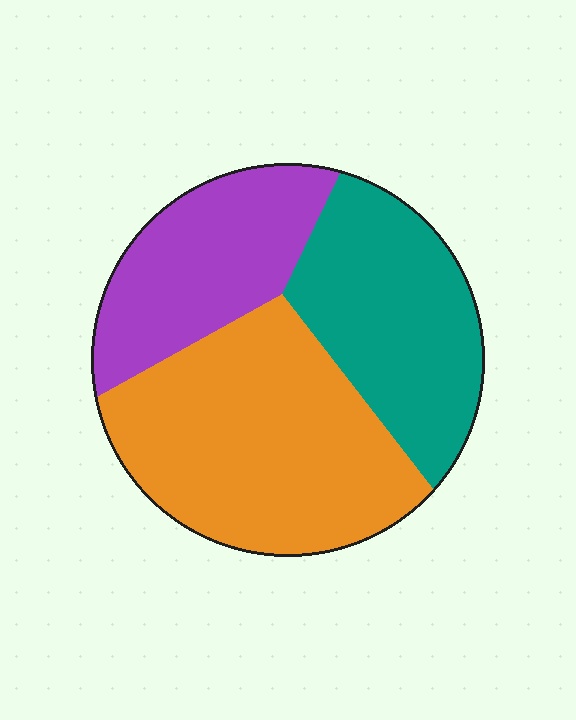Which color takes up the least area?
Purple, at roughly 25%.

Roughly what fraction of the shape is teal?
Teal covers 30% of the shape.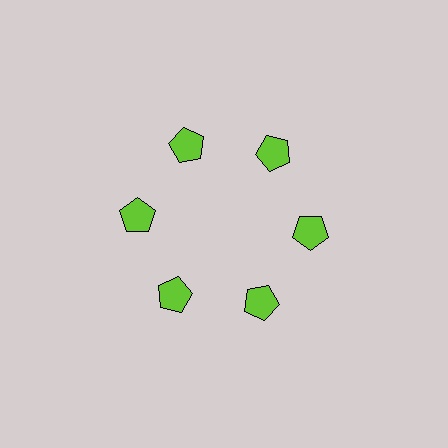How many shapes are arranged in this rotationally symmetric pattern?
There are 6 shapes, arranged in 6 groups of 1.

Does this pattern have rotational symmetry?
Yes, this pattern has 6-fold rotational symmetry. It looks the same after rotating 60 degrees around the center.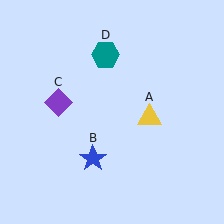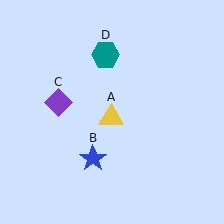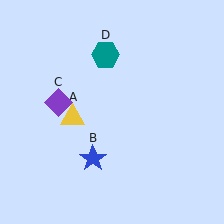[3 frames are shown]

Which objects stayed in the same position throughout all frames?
Blue star (object B) and purple diamond (object C) and teal hexagon (object D) remained stationary.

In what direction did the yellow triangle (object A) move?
The yellow triangle (object A) moved left.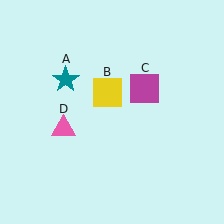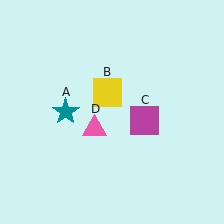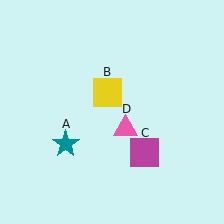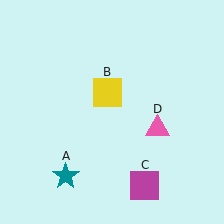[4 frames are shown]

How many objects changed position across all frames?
3 objects changed position: teal star (object A), magenta square (object C), pink triangle (object D).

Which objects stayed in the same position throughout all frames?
Yellow square (object B) remained stationary.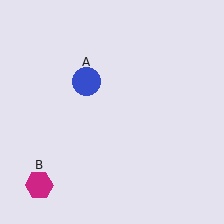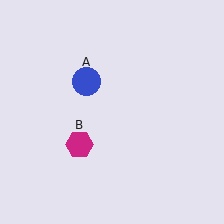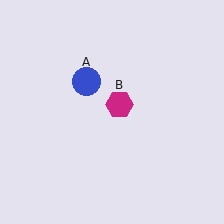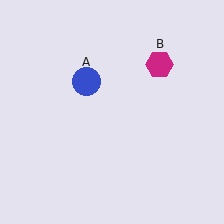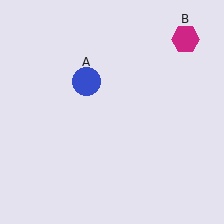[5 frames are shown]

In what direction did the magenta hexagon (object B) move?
The magenta hexagon (object B) moved up and to the right.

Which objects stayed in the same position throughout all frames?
Blue circle (object A) remained stationary.